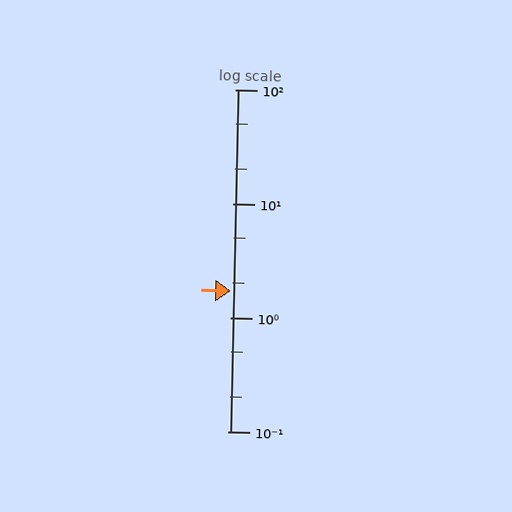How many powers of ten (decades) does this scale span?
The scale spans 3 decades, from 0.1 to 100.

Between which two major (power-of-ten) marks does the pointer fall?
The pointer is between 1 and 10.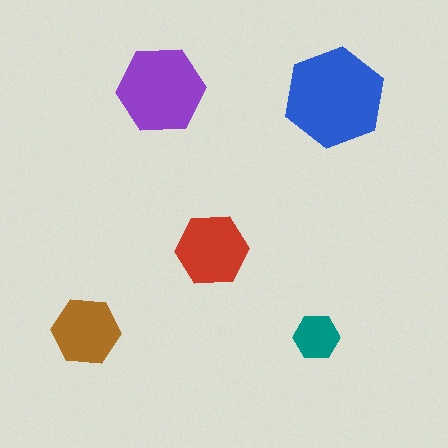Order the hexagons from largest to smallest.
the blue one, the purple one, the red one, the brown one, the teal one.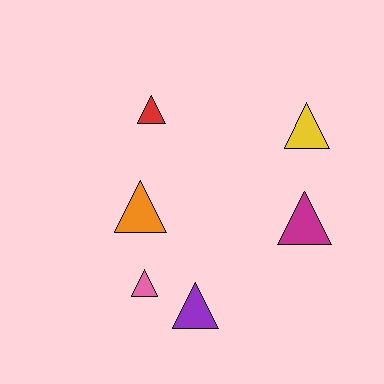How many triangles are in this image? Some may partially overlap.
There are 6 triangles.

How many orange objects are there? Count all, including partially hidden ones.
There is 1 orange object.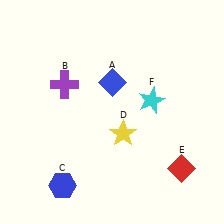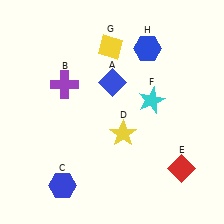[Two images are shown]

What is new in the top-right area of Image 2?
A blue hexagon (H) was added in the top-right area of Image 2.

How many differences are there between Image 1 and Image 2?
There are 2 differences between the two images.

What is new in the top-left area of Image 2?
A yellow diamond (G) was added in the top-left area of Image 2.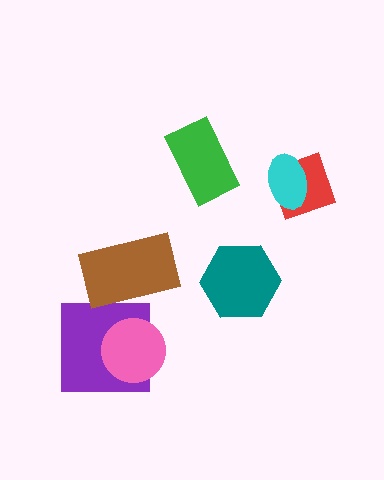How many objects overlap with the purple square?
2 objects overlap with the purple square.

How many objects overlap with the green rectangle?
0 objects overlap with the green rectangle.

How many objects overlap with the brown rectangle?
1 object overlaps with the brown rectangle.